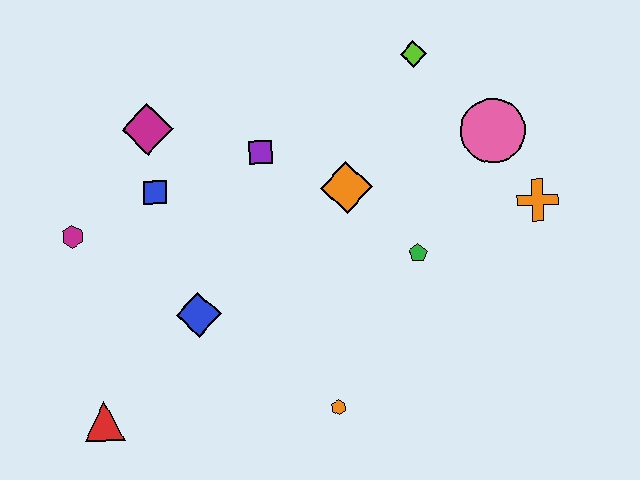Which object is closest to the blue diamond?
The blue square is closest to the blue diamond.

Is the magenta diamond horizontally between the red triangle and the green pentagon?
Yes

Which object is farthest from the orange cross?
The red triangle is farthest from the orange cross.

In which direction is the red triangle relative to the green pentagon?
The red triangle is to the left of the green pentagon.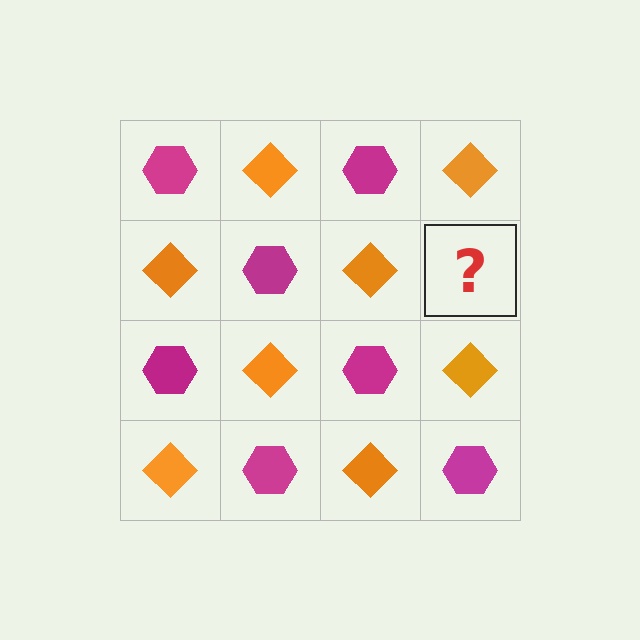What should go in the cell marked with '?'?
The missing cell should contain a magenta hexagon.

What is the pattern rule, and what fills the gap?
The rule is that it alternates magenta hexagon and orange diamond in a checkerboard pattern. The gap should be filled with a magenta hexagon.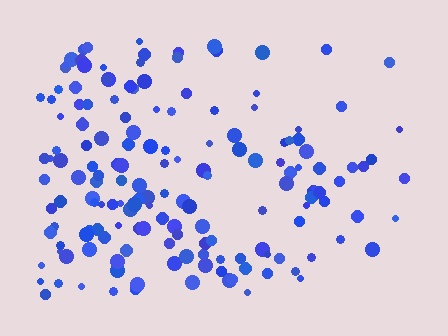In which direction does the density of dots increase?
From right to left, with the left side densest.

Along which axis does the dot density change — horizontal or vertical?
Horizontal.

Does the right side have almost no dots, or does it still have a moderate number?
Still a moderate number, just noticeably fewer than the left.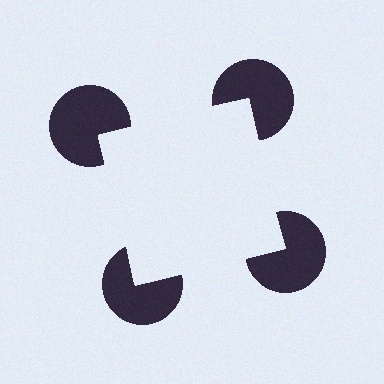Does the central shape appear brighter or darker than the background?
It typically appears slightly brighter than the background, even though no actual brightness change is drawn.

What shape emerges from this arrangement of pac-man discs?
An illusory square — its edges are inferred from the aligned wedge cuts in the pac-man discs, not physically drawn.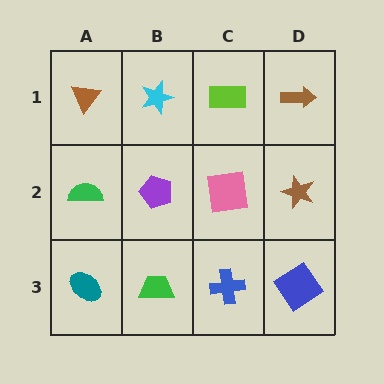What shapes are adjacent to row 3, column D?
A brown star (row 2, column D), a blue cross (row 3, column C).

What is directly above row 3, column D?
A brown star.